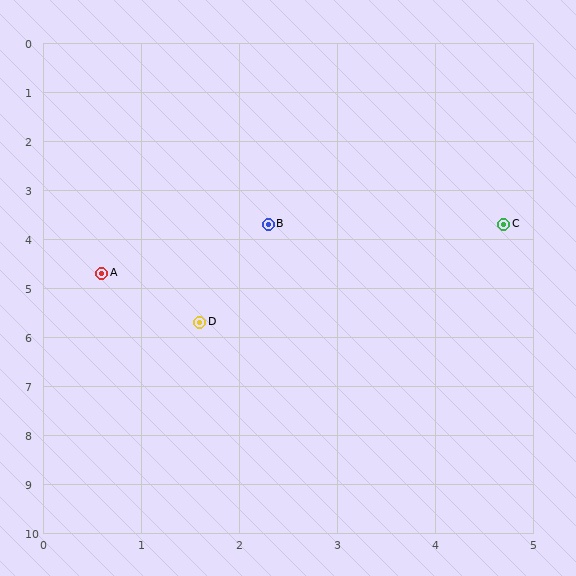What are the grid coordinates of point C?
Point C is at approximately (4.7, 3.7).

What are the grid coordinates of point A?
Point A is at approximately (0.6, 4.7).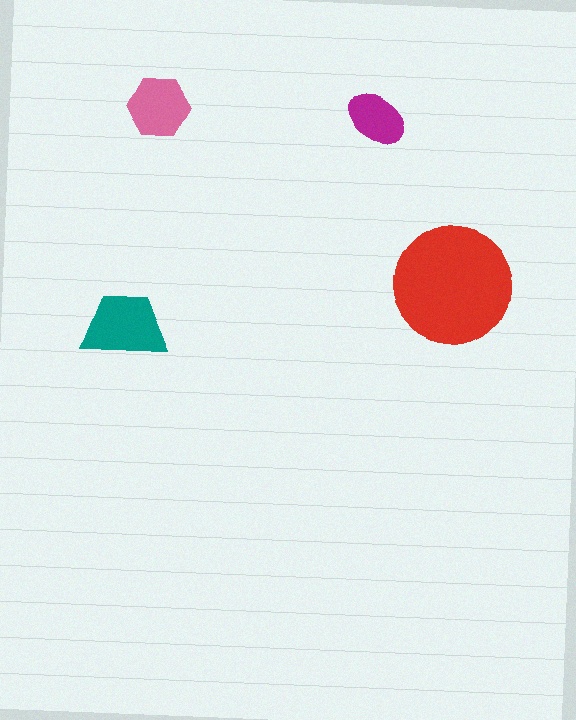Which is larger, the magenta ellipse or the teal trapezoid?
The teal trapezoid.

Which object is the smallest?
The magenta ellipse.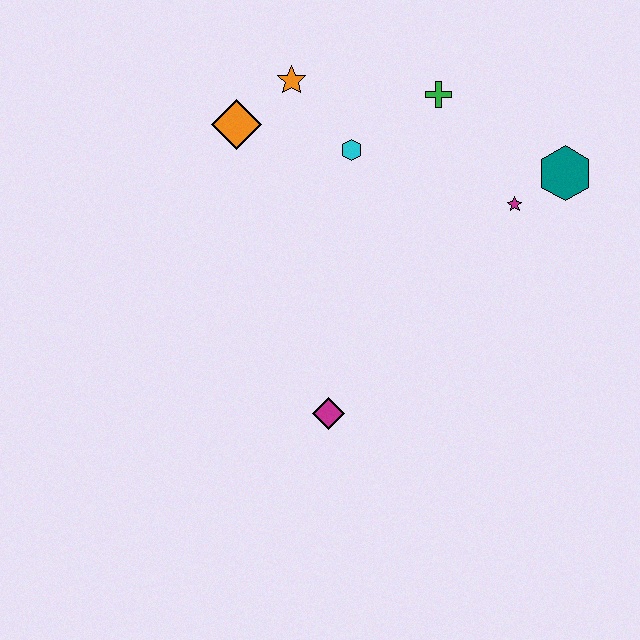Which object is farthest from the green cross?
The magenta diamond is farthest from the green cross.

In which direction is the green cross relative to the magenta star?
The green cross is above the magenta star.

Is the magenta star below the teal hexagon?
Yes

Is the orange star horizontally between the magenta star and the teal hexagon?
No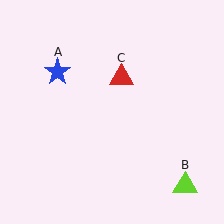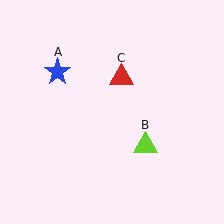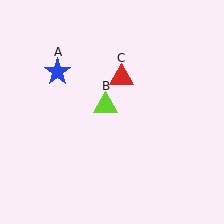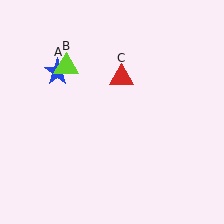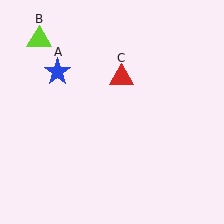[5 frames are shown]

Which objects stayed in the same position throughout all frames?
Blue star (object A) and red triangle (object C) remained stationary.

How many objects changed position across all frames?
1 object changed position: lime triangle (object B).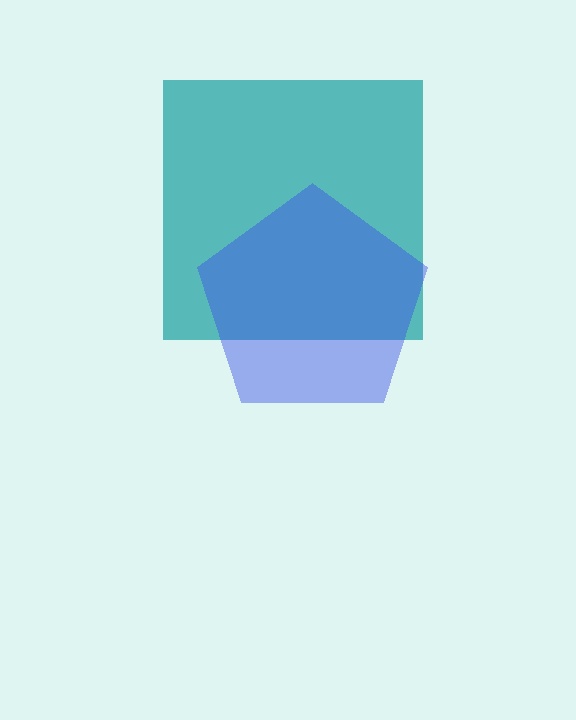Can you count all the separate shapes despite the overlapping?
Yes, there are 2 separate shapes.